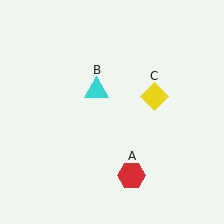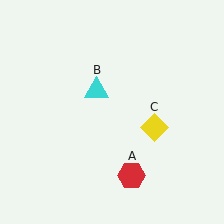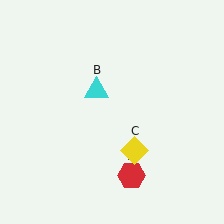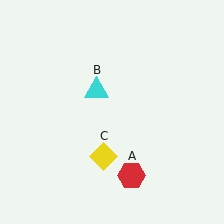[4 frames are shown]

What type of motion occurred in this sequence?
The yellow diamond (object C) rotated clockwise around the center of the scene.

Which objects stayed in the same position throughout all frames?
Red hexagon (object A) and cyan triangle (object B) remained stationary.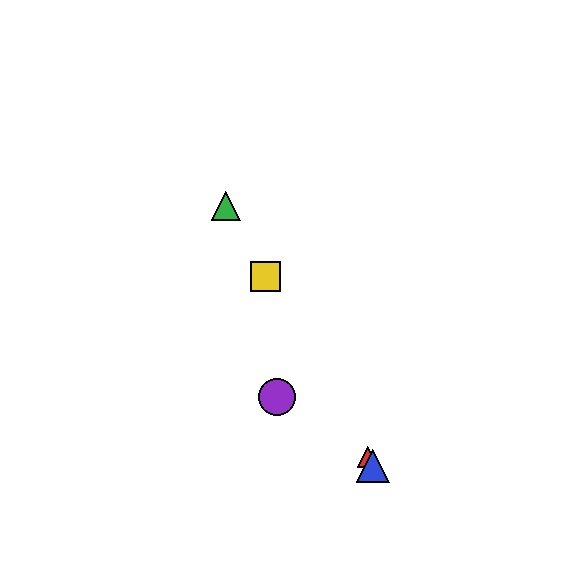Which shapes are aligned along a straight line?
The red triangle, the blue triangle, the green triangle, the yellow square are aligned along a straight line.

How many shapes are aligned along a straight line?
4 shapes (the red triangle, the blue triangle, the green triangle, the yellow square) are aligned along a straight line.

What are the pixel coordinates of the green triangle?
The green triangle is at (226, 206).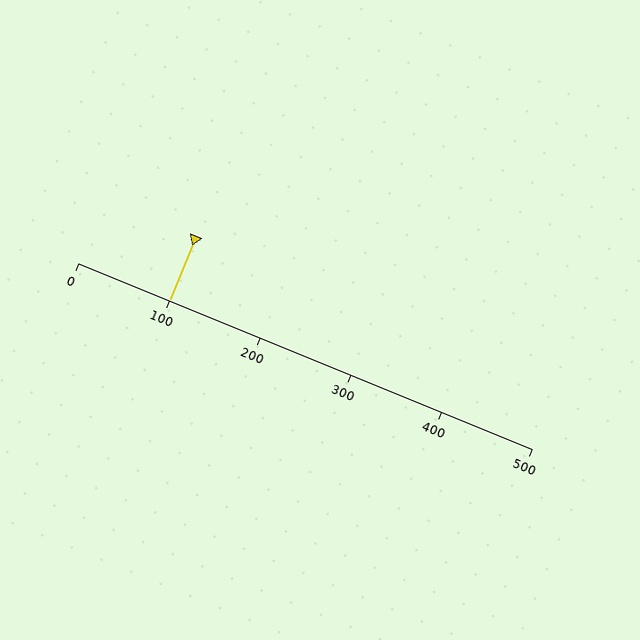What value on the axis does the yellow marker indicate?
The marker indicates approximately 100.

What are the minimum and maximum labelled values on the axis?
The axis runs from 0 to 500.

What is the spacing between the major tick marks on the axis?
The major ticks are spaced 100 apart.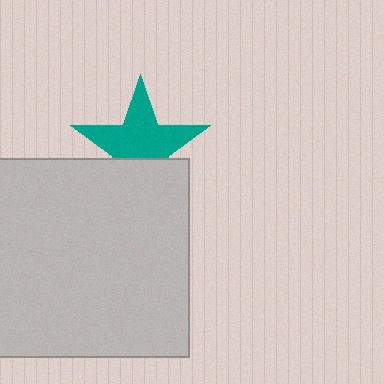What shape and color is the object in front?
The object in front is a light gray square.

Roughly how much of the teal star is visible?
About half of it is visible (roughly 63%).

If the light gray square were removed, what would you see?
You would see the complete teal star.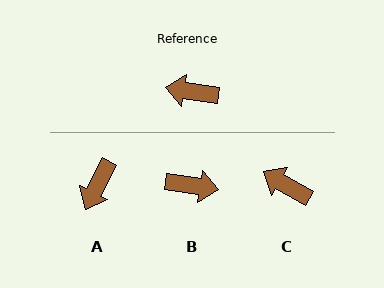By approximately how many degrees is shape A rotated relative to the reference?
Approximately 71 degrees counter-clockwise.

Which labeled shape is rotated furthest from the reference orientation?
B, about 180 degrees away.